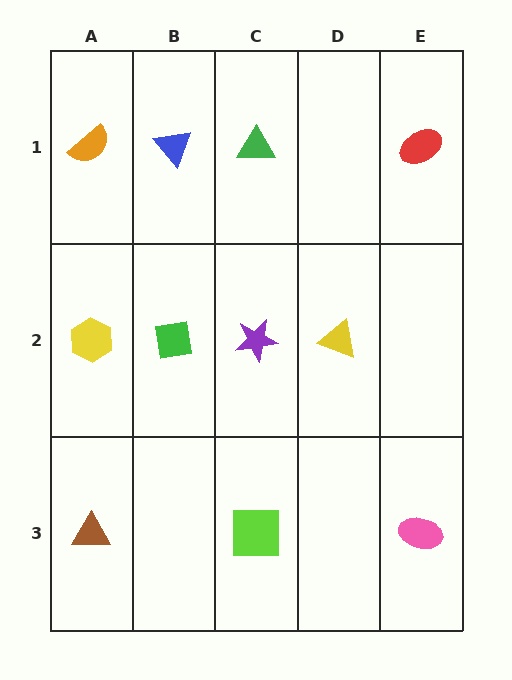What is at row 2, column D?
A yellow triangle.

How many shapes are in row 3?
3 shapes.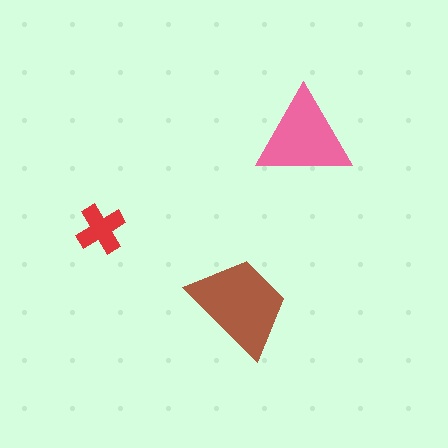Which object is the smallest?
The red cross.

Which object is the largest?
The brown trapezoid.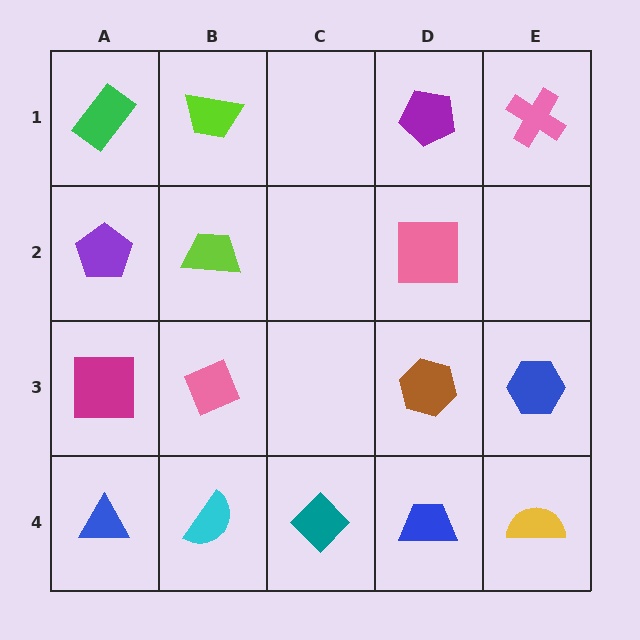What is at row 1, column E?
A pink cross.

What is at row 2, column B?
A lime trapezoid.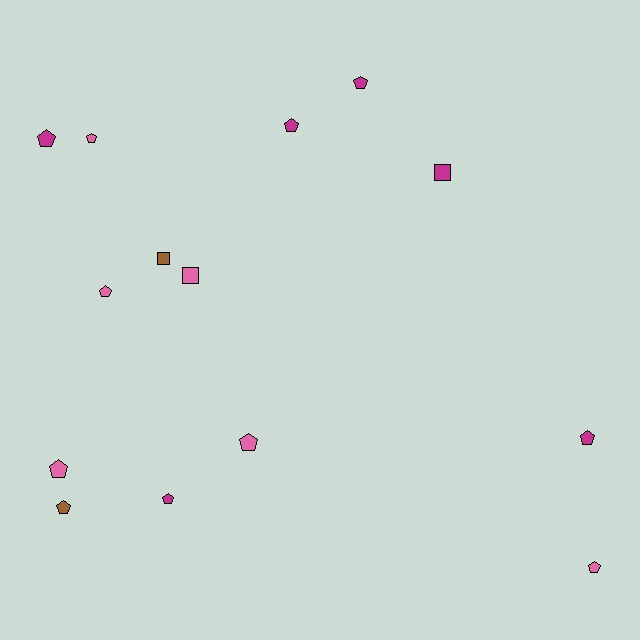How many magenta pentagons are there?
There are 5 magenta pentagons.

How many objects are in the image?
There are 14 objects.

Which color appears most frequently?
Magenta, with 6 objects.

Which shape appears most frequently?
Pentagon, with 11 objects.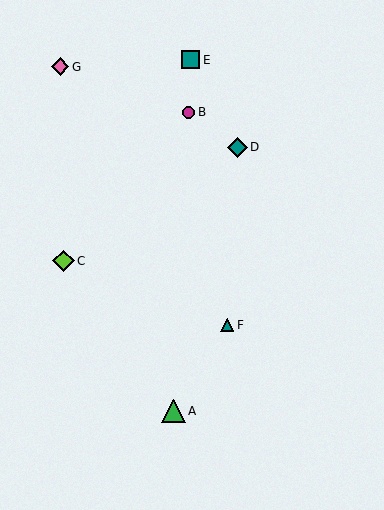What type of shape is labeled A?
Shape A is a green triangle.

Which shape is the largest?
The green triangle (labeled A) is the largest.